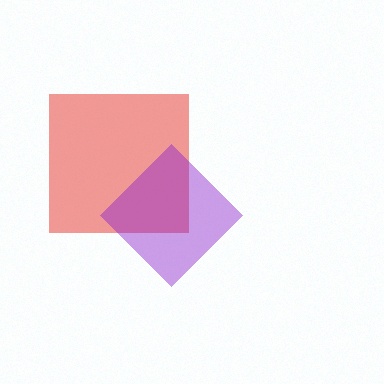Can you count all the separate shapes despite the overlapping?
Yes, there are 2 separate shapes.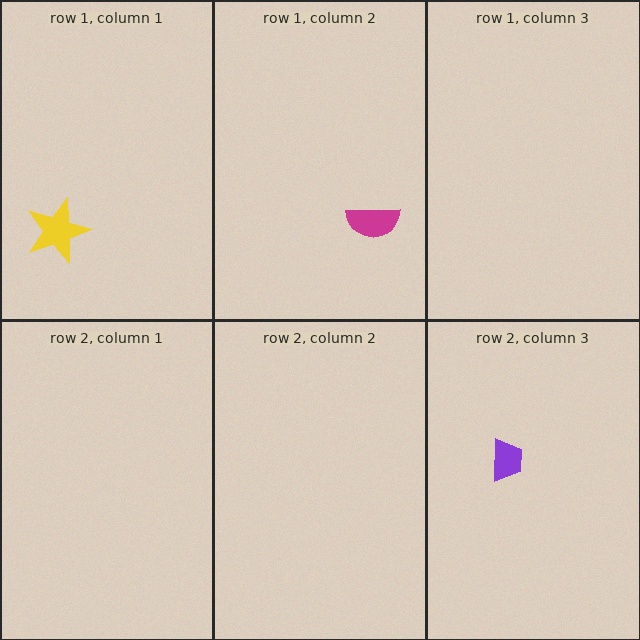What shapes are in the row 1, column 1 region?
The yellow star.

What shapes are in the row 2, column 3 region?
The purple trapezoid.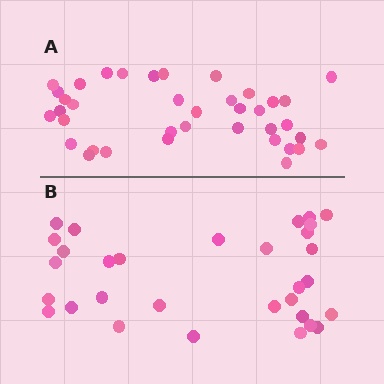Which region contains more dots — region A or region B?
Region A (the top region) has more dots.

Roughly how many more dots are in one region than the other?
Region A has roughly 8 or so more dots than region B.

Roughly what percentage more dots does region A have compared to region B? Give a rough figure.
About 25% more.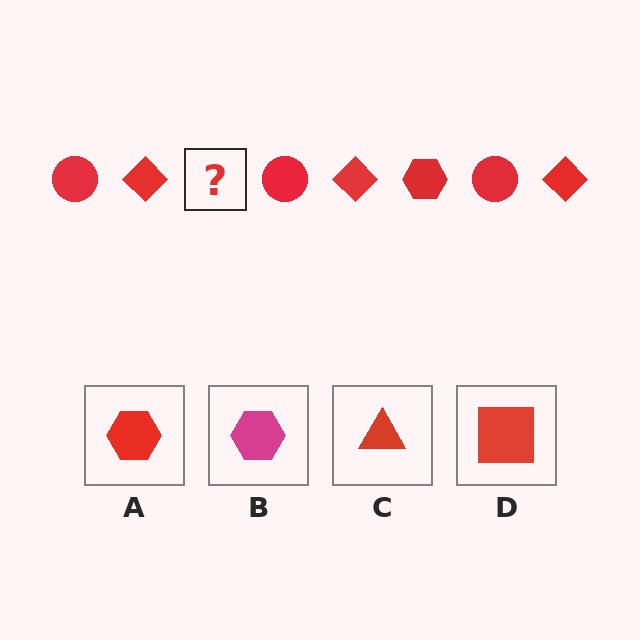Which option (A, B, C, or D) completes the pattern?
A.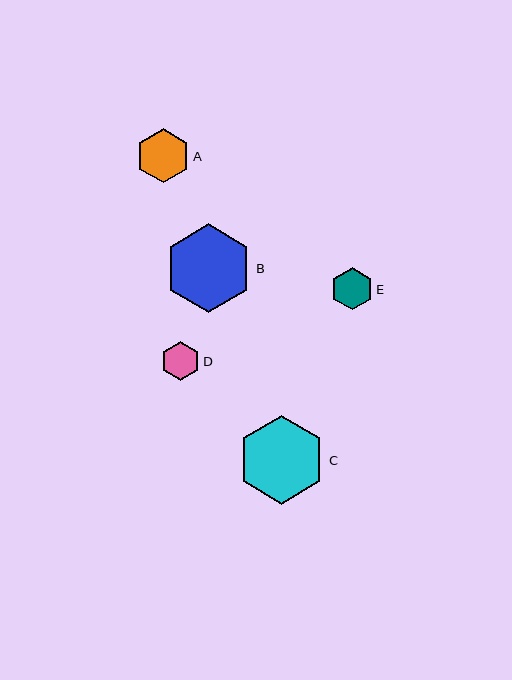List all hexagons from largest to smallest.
From largest to smallest: C, B, A, E, D.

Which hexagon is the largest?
Hexagon C is the largest with a size of approximately 88 pixels.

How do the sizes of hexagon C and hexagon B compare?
Hexagon C and hexagon B are approximately the same size.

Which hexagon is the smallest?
Hexagon D is the smallest with a size of approximately 39 pixels.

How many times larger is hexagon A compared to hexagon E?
Hexagon A is approximately 1.3 times the size of hexagon E.